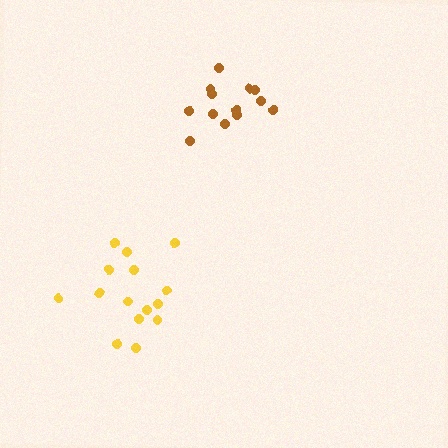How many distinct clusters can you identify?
There are 2 distinct clusters.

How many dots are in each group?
Group 1: 13 dots, Group 2: 15 dots (28 total).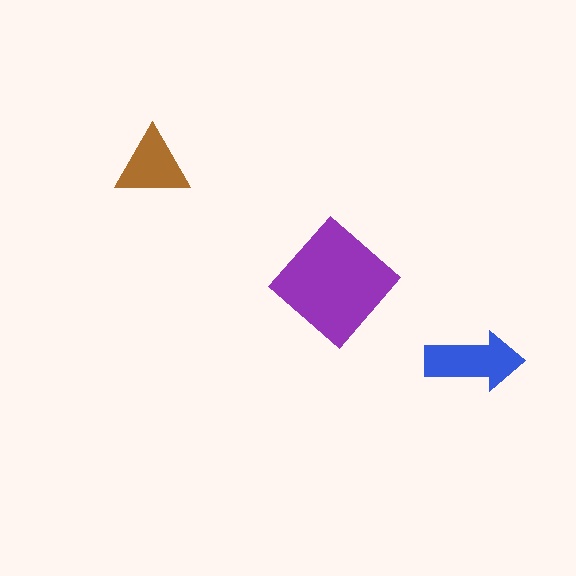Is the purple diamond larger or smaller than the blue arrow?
Larger.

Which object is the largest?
The purple diamond.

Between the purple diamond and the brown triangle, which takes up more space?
The purple diamond.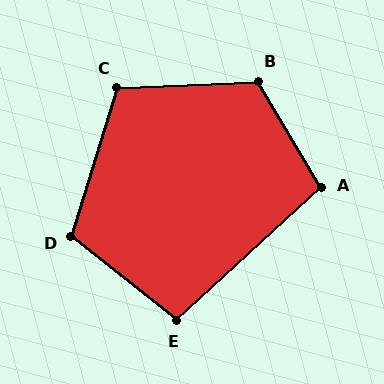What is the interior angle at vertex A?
Approximately 102 degrees (obtuse).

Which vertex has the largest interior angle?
B, at approximately 118 degrees.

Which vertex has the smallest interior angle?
E, at approximately 99 degrees.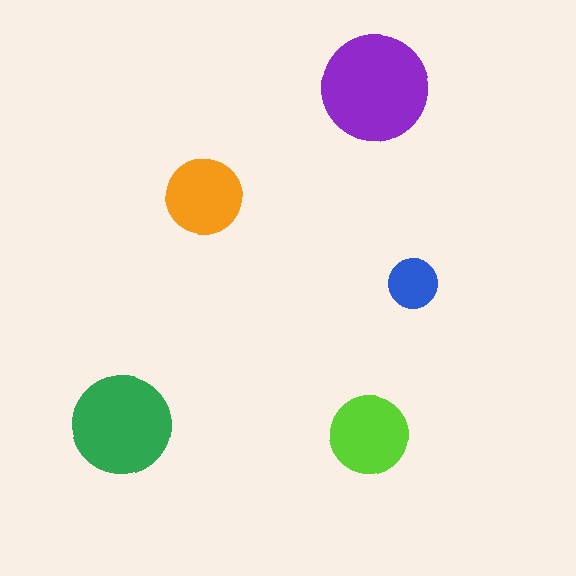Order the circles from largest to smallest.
the purple one, the green one, the lime one, the orange one, the blue one.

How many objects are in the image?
There are 5 objects in the image.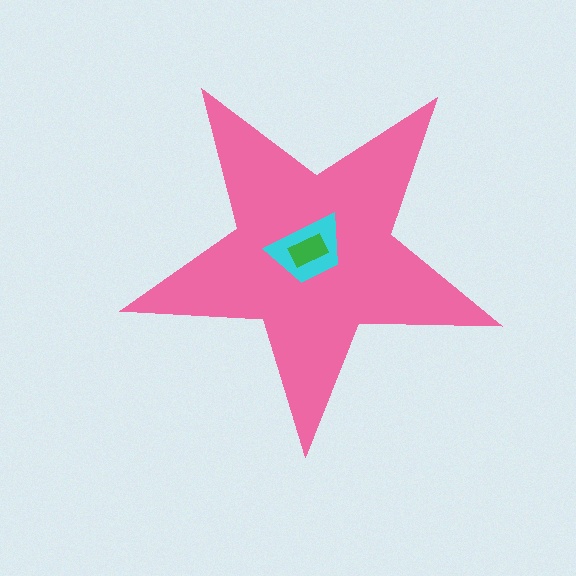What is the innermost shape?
The green rectangle.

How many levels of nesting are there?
3.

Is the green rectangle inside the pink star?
Yes.